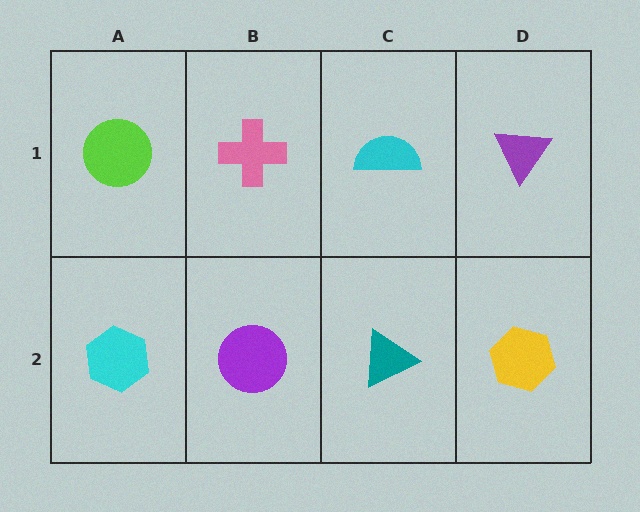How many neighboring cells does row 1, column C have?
3.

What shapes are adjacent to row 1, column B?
A purple circle (row 2, column B), a lime circle (row 1, column A), a cyan semicircle (row 1, column C).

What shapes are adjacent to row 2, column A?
A lime circle (row 1, column A), a purple circle (row 2, column B).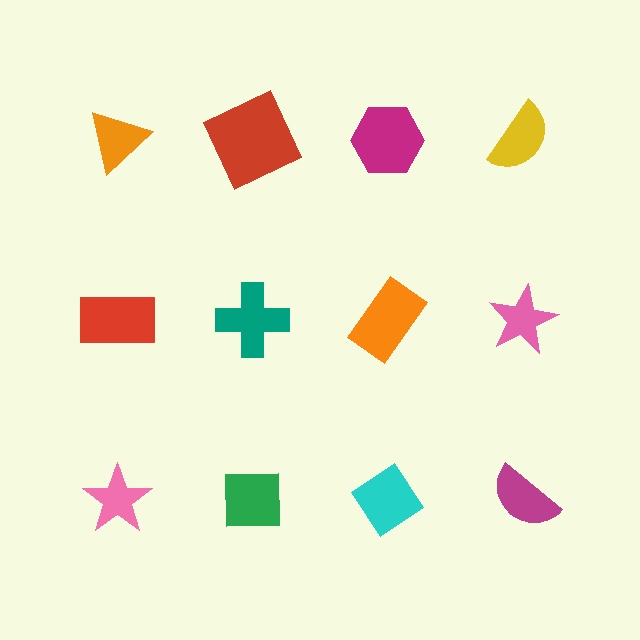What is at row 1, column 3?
A magenta hexagon.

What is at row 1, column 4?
A yellow semicircle.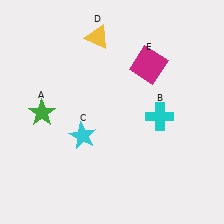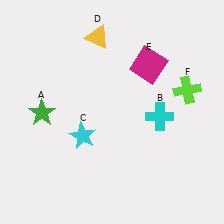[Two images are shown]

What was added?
A lime cross (F) was added in Image 2.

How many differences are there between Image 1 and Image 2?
There is 1 difference between the two images.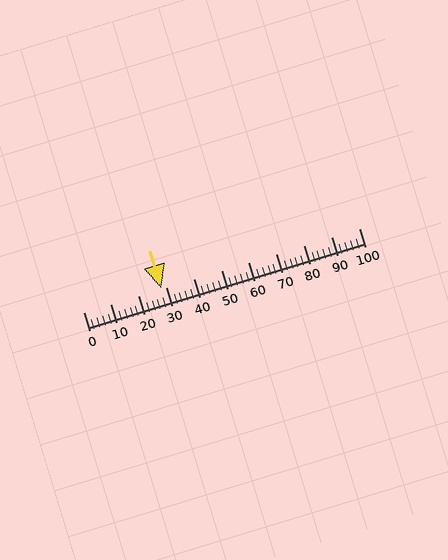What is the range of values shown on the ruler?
The ruler shows values from 0 to 100.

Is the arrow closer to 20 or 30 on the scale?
The arrow is closer to 30.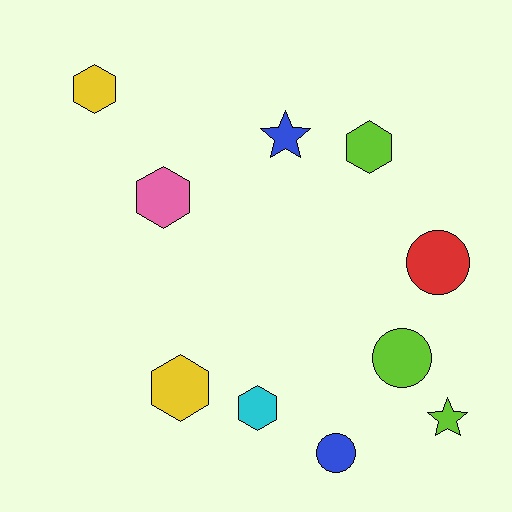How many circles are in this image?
There are 3 circles.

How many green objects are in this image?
There are no green objects.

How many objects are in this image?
There are 10 objects.